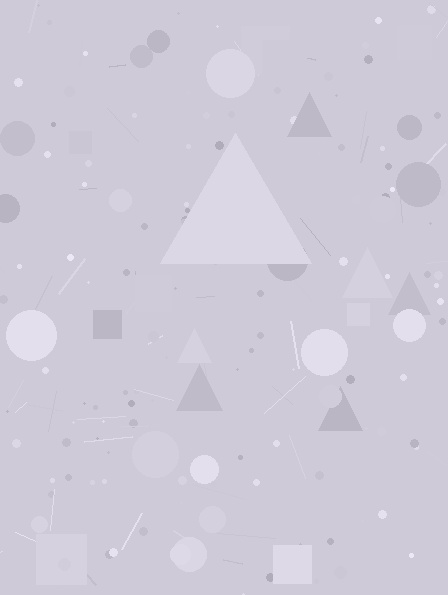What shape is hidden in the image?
A triangle is hidden in the image.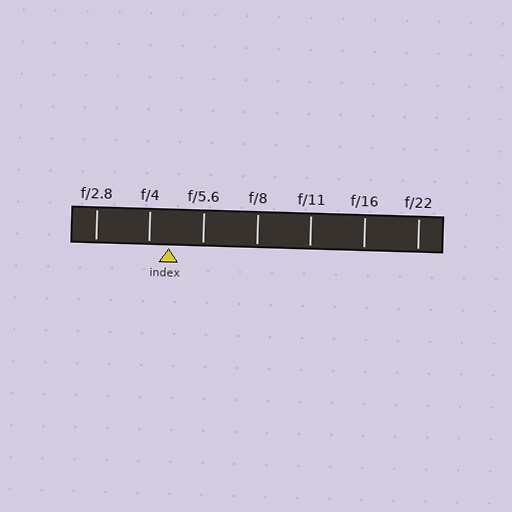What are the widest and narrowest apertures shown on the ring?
The widest aperture shown is f/2.8 and the narrowest is f/22.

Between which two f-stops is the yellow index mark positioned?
The index mark is between f/4 and f/5.6.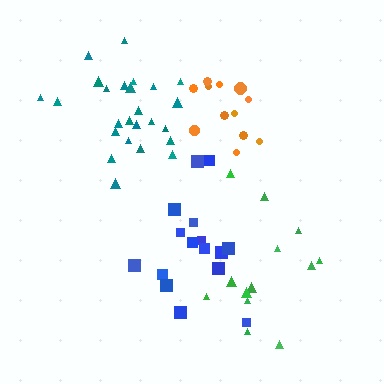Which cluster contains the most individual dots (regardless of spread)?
Teal (25).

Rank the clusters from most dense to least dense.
teal, orange, blue, green.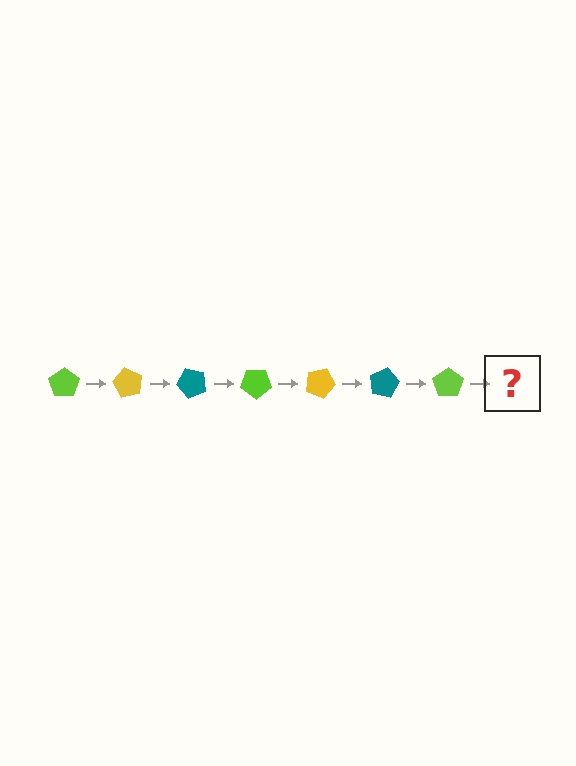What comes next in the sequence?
The next element should be a yellow pentagon, rotated 420 degrees from the start.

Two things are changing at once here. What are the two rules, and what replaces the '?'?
The two rules are that it rotates 60 degrees each step and the color cycles through lime, yellow, and teal. The '?' should be a yellow pentagon, rotated 420 degrees from the start.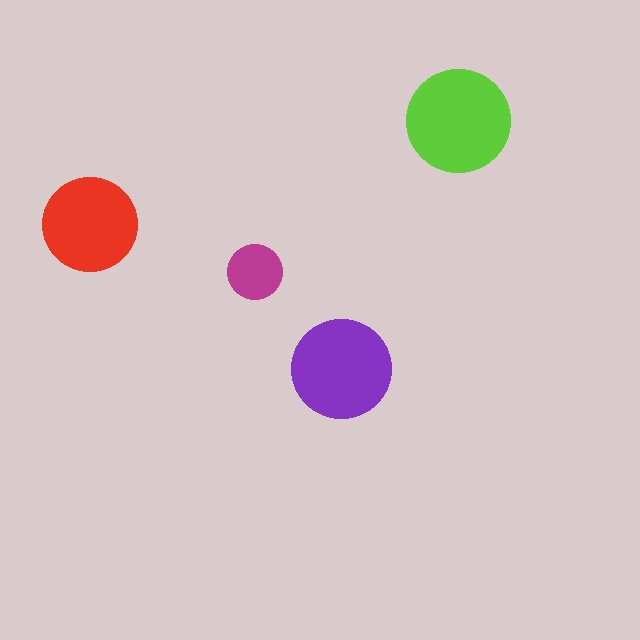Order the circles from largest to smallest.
the lime one, the purple one, the red one, the magenta one.